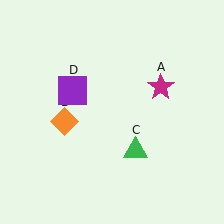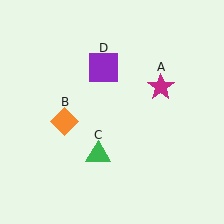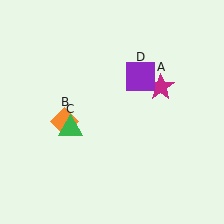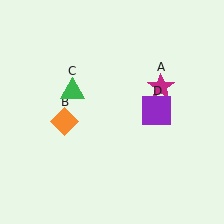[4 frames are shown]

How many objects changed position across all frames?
2 objects changed position: green triangle (object C), purple square (object D).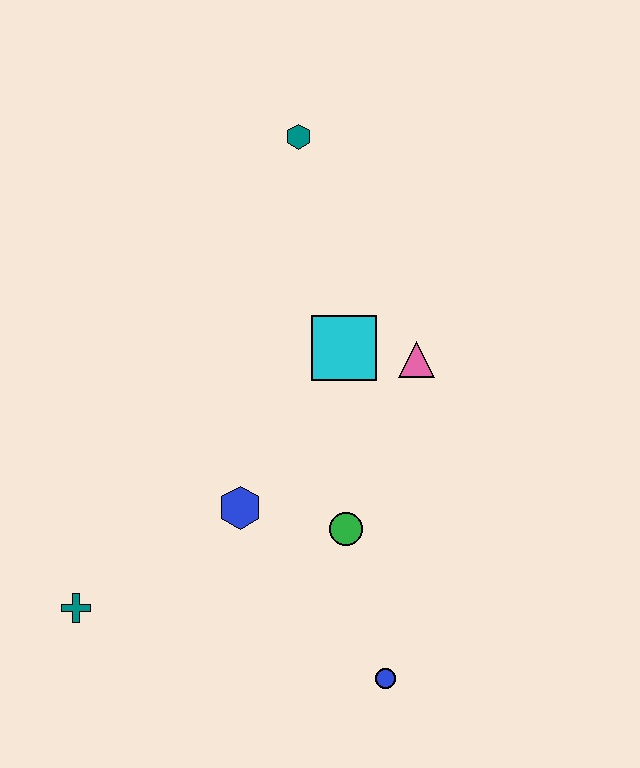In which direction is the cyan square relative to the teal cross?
The cyan square is to the right of the teal cross.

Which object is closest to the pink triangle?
The cyan square is closest to the pink triangle.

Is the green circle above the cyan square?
No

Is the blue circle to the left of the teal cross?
No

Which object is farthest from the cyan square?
The teal cross is farthest from the cyan square.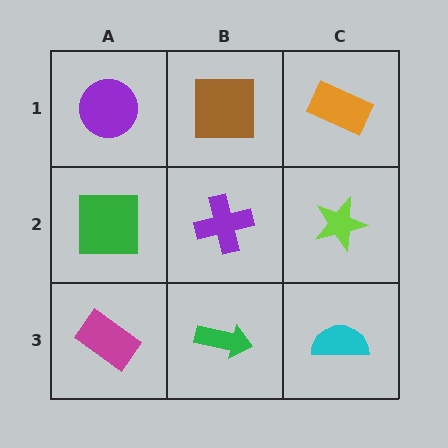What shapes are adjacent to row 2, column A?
A purple circle (row 1, column A), a magenta rectangle (row 3, column A), a purple cross (row 2, column B).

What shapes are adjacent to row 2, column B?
A brown square (row 1, column B), a green arrow (row 3, column B), a green square (row 2, column A), a lime star (row 2, column C).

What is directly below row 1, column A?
A green square.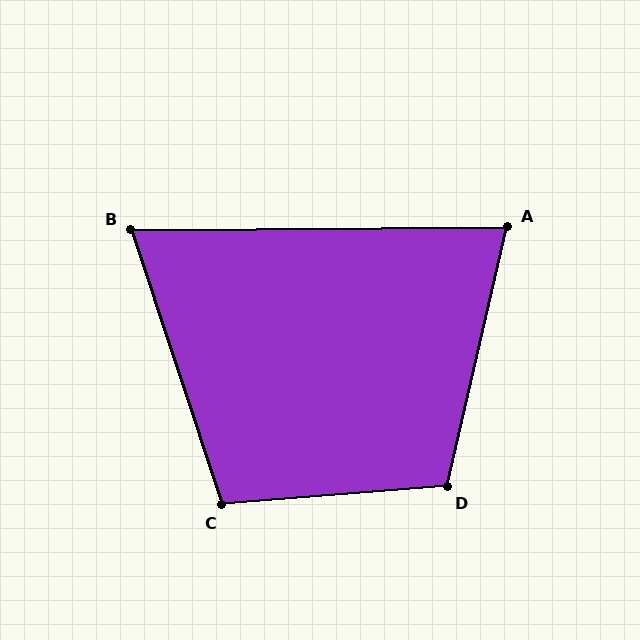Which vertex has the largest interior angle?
D, at approximately 108 degrees.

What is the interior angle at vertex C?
Approximately 103 degrees (obtuse).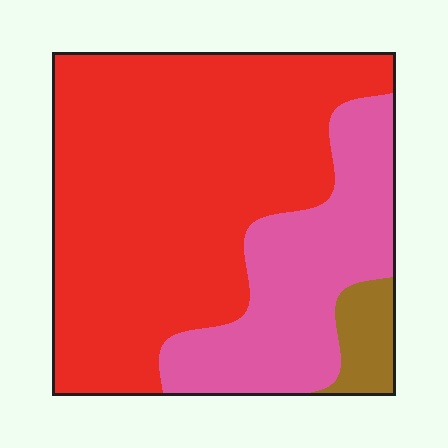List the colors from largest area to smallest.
From largest to smallest: red, pink, brown.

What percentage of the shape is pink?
Pink takes up about one quarter (1/4) of the shape.